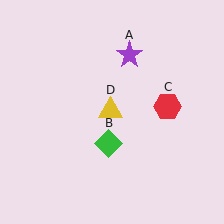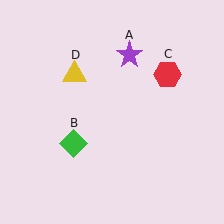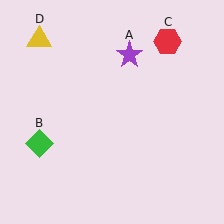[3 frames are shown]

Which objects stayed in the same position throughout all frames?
Purple star (object A) remained stationary.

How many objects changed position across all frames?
3 objects changed position: green diamond (object B), red hexagon (object C), yellow triangle (object D).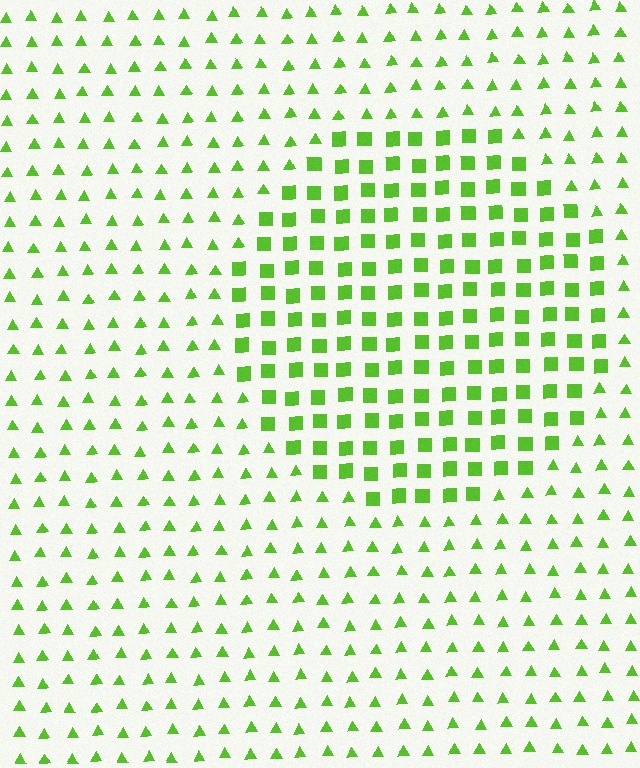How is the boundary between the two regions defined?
The boundary is defined by a change in element shape: squares inside vs. triangles outside. All elements share the same color and spacing.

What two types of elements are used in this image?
The image uses squares inside the circle region and triangles outside it.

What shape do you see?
I see a circle.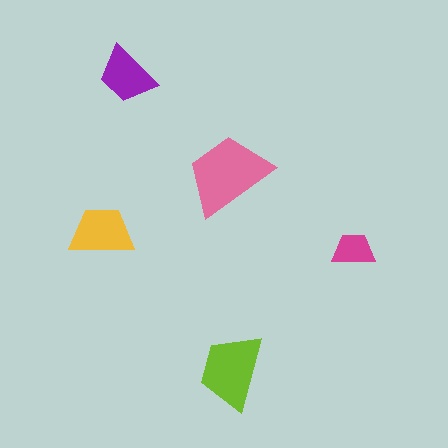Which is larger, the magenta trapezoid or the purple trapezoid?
The purple one.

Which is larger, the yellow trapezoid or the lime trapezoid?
The lime one.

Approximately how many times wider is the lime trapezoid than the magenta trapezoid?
About 2 times wider.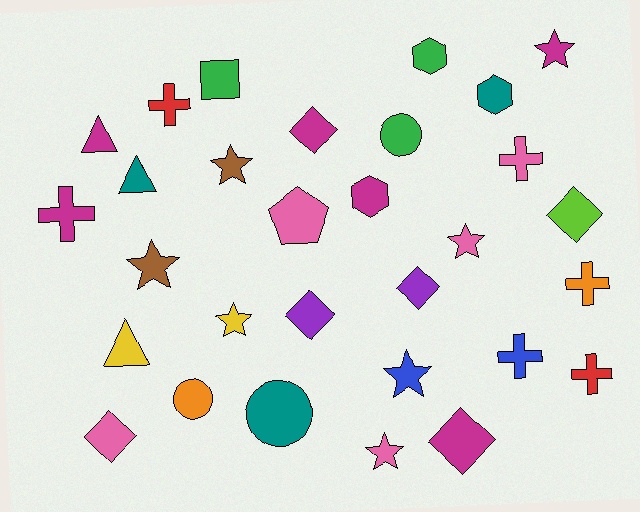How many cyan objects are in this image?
There are no cyan objects.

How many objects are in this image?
There are 30 objects.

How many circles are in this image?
There are 3 circles.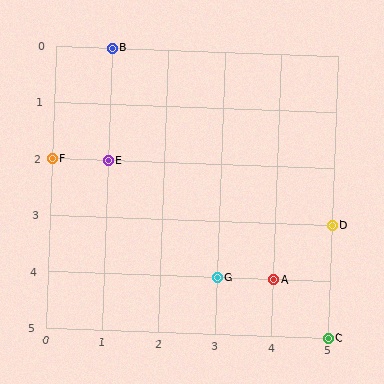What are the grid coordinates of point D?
Point D is at grid coordinates (5, 3).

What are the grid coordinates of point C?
Point C is at grid coordinates (5, 5).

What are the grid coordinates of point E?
Point E is at grid coordinates (1, 2).